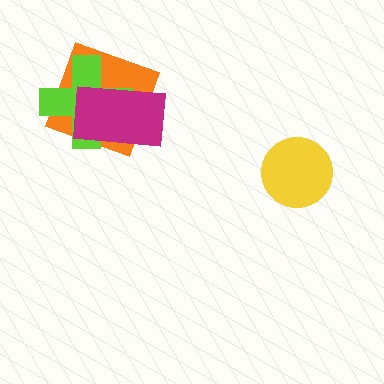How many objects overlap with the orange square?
2 objects overlap with the orange square.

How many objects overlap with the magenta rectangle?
2 objects overlap with the magenta rectangle.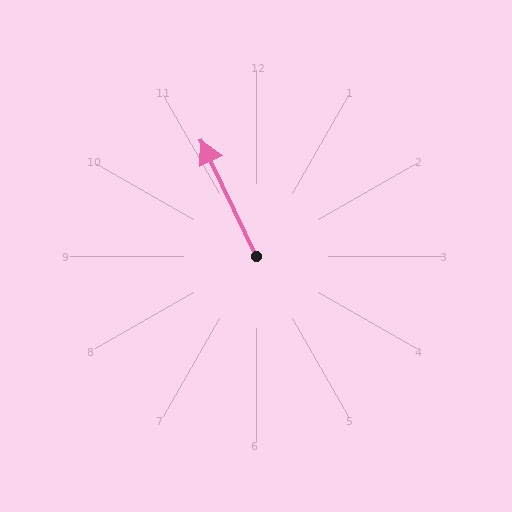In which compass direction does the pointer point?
Northwest.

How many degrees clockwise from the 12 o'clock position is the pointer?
Approximately 335 degrees.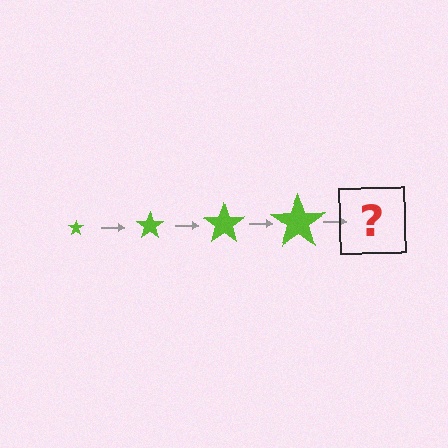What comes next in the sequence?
The next element should be a lime star, larger than the previous one.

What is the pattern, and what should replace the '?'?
The pattern is that the star gets progressively larger each step. The '?' should be a lime star, larger than the previous one.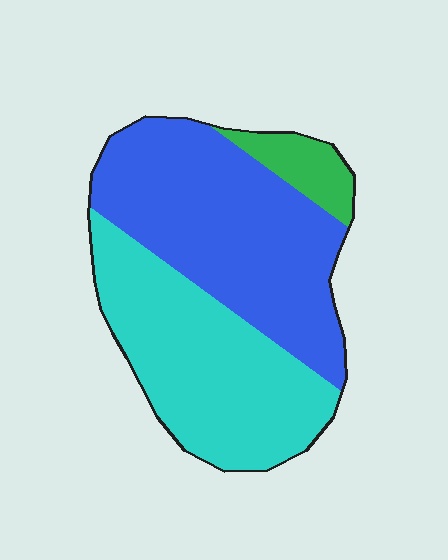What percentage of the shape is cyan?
Cyan takes up between a quarter and a half of the shape.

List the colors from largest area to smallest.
From largest to smallest: blue, cyan, green.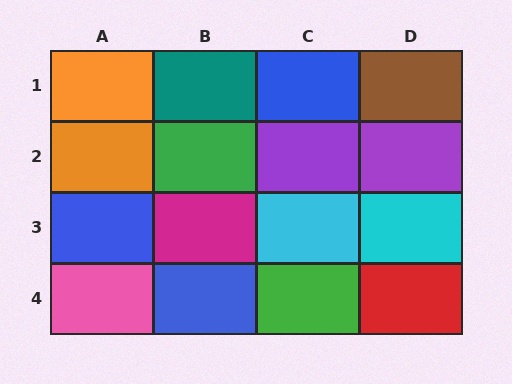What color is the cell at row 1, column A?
Orange.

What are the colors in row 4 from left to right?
Pink, blue, green, red.